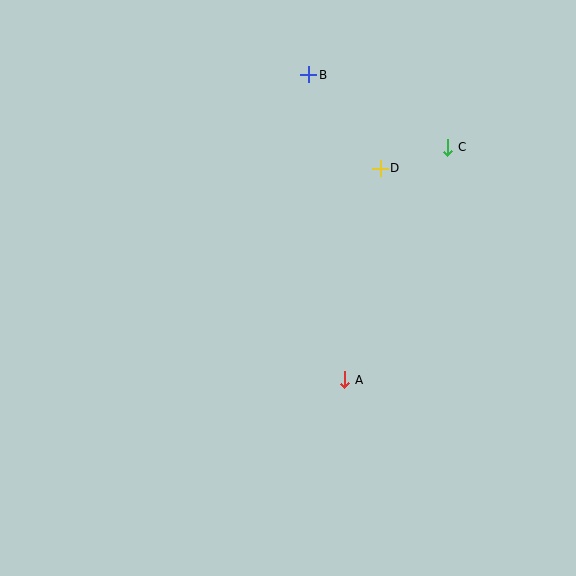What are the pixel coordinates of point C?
Point C is at (448, 147).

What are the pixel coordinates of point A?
Point A is at (345, 380).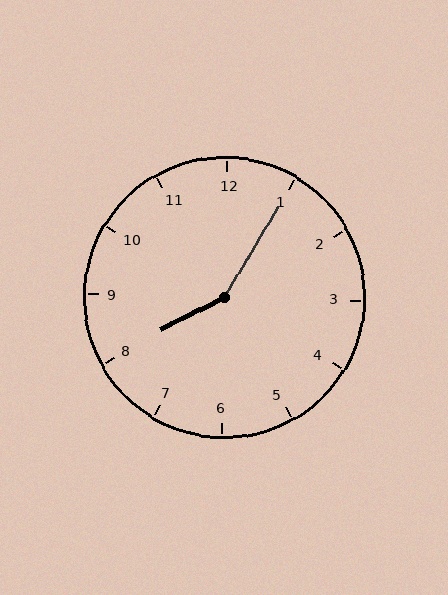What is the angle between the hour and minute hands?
Approximately 148 degrees.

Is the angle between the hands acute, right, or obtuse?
It is obtuse.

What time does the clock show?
8:05.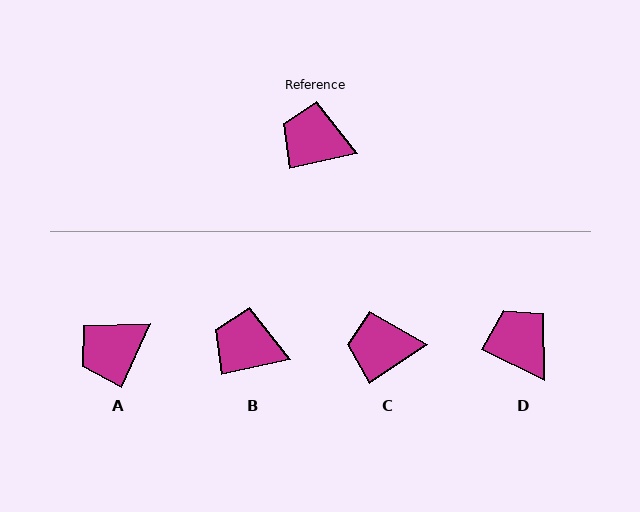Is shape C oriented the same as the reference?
No, it is off by about 22 degrees.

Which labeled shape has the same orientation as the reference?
B.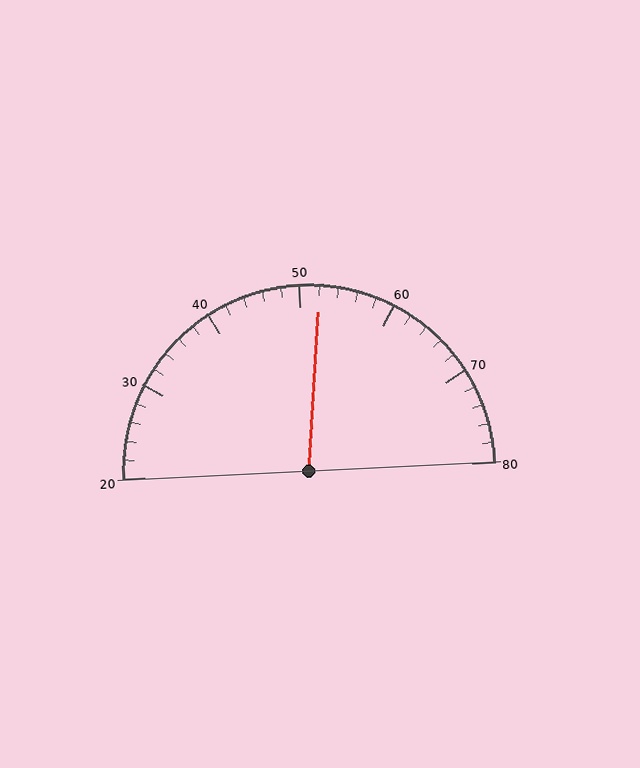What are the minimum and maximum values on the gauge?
The gauge ranges from 20 to 80.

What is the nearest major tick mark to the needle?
The nearest major tick mark is 50.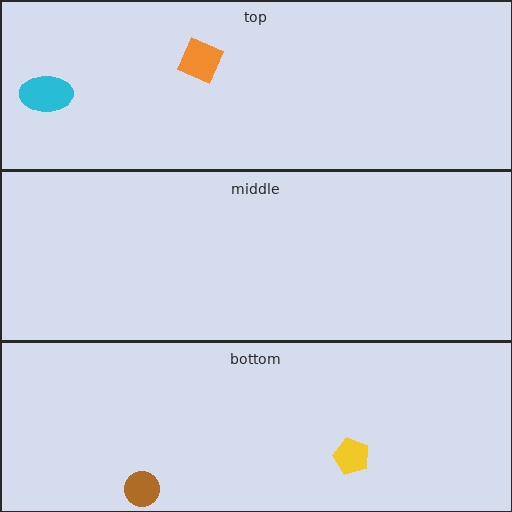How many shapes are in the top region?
2.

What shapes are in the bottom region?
The yellow pentagon, the brown circle.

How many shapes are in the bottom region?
2.